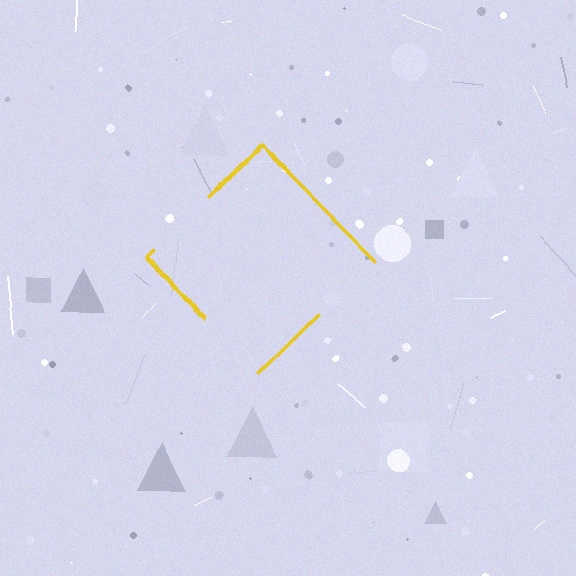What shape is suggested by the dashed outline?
The dashed outline suggests a diamond.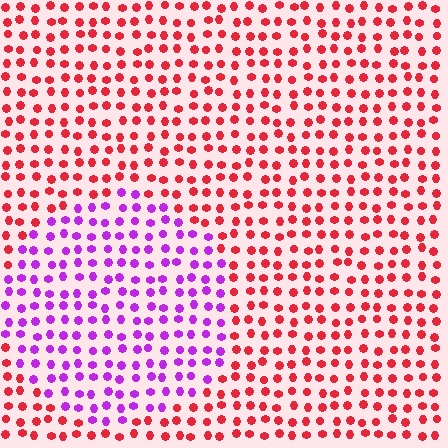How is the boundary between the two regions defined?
The boundary is defined purely by a slight shift in hue (about 65 degrees). Spacing, size, and orientation are identical on both sides.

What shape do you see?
I see a circle.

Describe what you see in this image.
The image is filled with small red elements in a uniform arrangement. A circle-shaped region is visible where the elements are tinted to a slightly different hue, forming a subtle color boundary.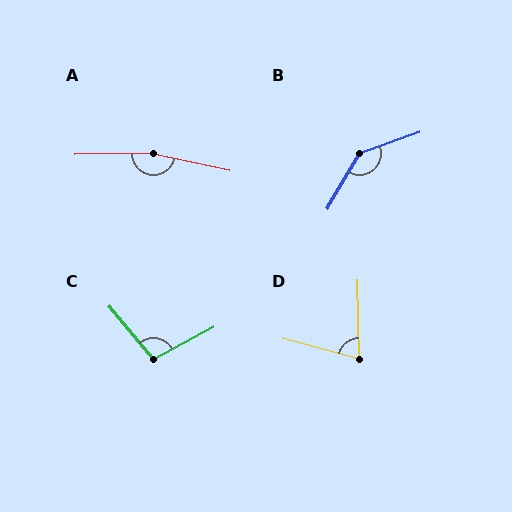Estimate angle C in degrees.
Approximately 101 degrees.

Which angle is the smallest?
D, at approximately 74 degrees.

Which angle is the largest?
A, at approximately 167 degrees.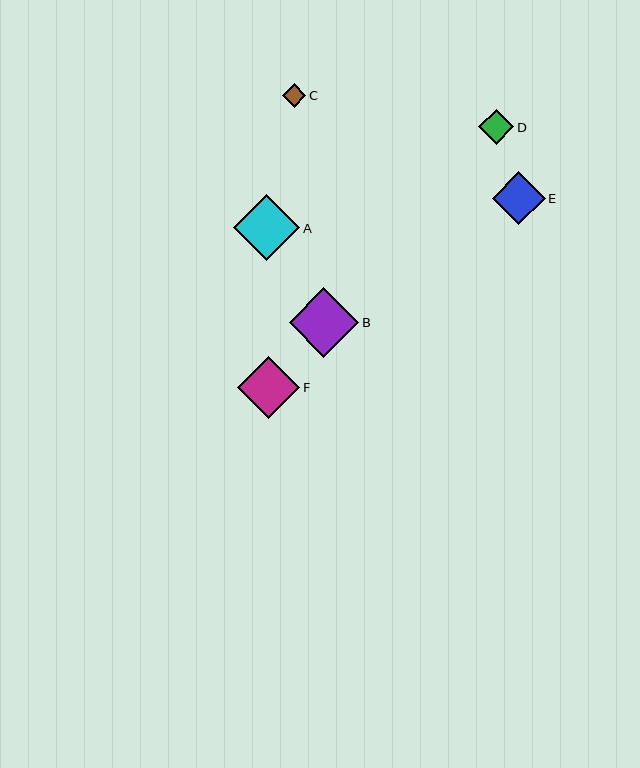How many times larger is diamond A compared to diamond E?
Diamond A is approximately 1.2 times the size of diamond E.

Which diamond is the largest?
Diamond B is the largest with a size of approximately 70 pixels.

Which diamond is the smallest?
Diamond C is the smallest with a size of approximately 24 pixels.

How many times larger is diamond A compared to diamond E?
Diamond A is approximately 1.2 times the size of diamond E.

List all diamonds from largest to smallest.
From largest to smallest: B, A, F, E, D, C.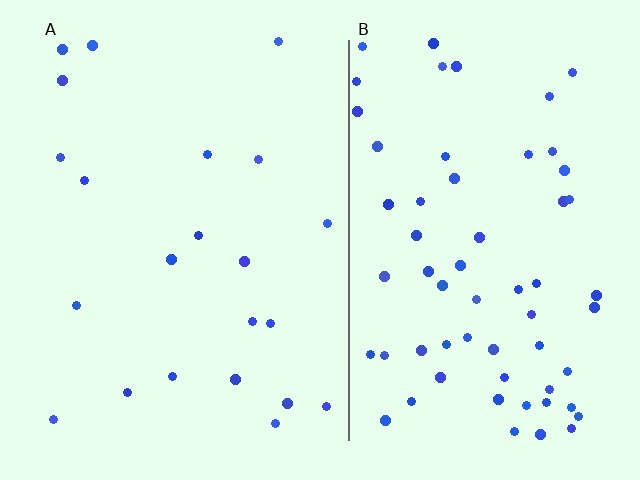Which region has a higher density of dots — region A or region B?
B (the right).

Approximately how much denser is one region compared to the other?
Approximately 2.9× — region B over region A.